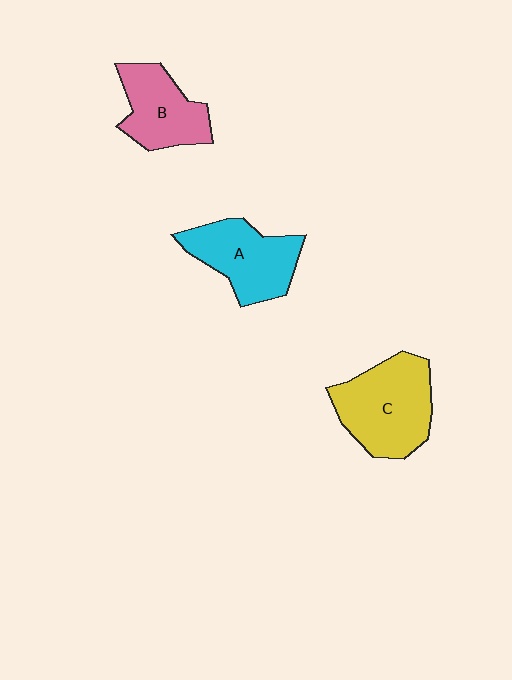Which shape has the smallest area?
Shape B (pink).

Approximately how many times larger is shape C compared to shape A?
Approximately 1.2 times.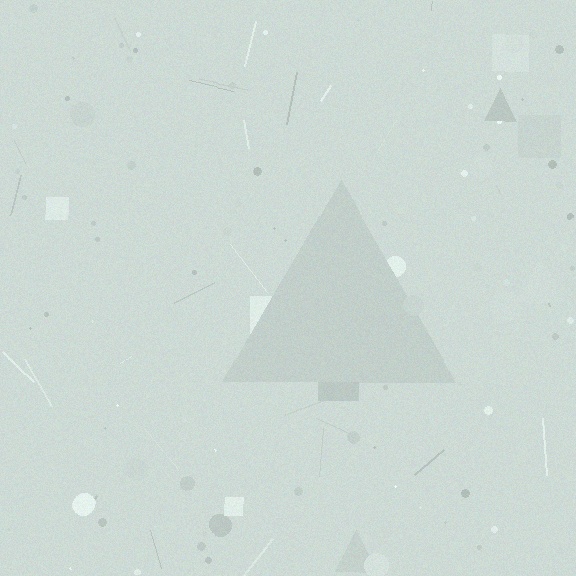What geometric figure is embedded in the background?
A triangle is embedded in the background.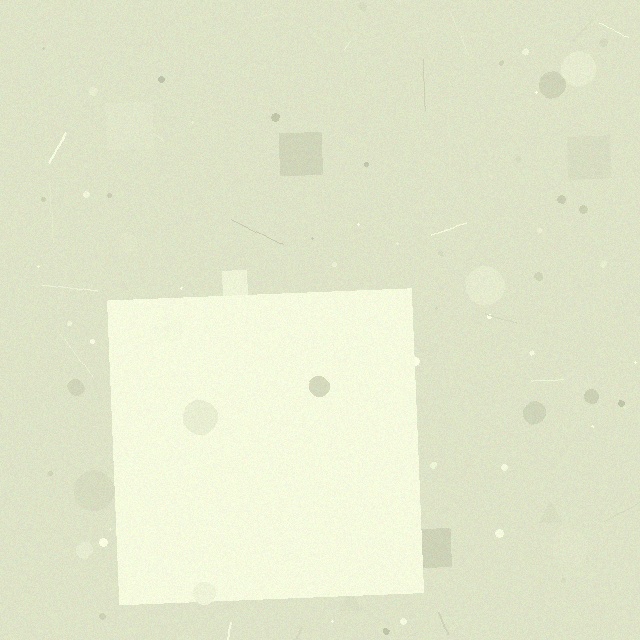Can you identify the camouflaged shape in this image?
The camouflaged shape is a square.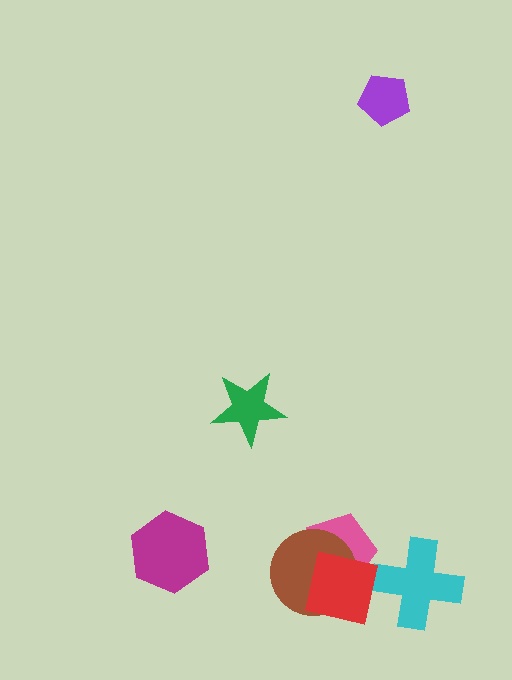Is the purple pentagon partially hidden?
No, no other shape covers it.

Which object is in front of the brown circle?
The red square is in front of the brown circle.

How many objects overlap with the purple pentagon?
0 objects overlap with the purple pentagon.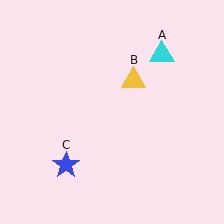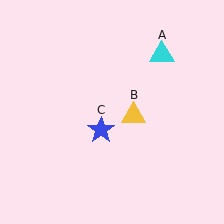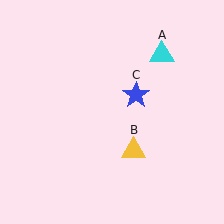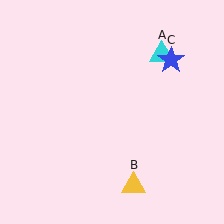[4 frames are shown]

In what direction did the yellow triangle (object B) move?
The yellow triangle (object B) moved down.